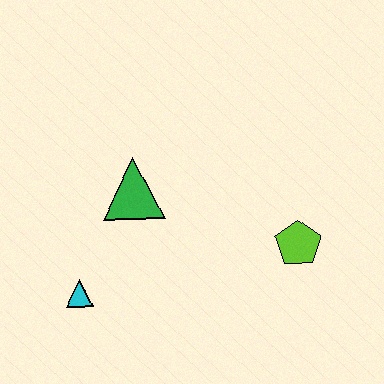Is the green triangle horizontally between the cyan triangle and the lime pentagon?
Yes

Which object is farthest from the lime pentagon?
The cyan triangle is farthest from the lime pentagon.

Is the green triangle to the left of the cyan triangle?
No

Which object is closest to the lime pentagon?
The green triangle is closest to the lime pentagon.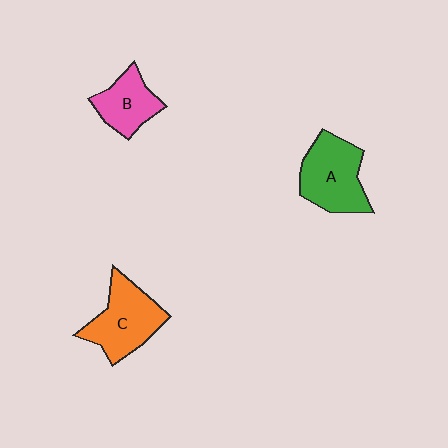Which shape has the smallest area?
Shape B (pink).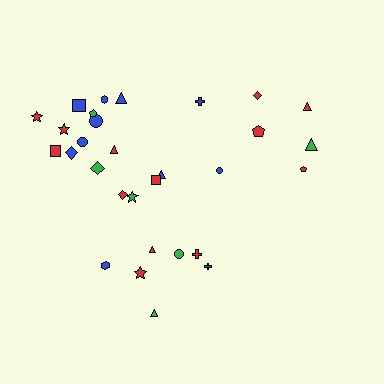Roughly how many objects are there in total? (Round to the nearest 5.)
Roughly 30 objects in total.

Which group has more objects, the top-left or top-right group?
The top-left group.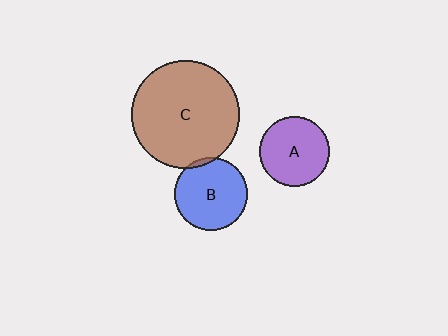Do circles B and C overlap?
Yes.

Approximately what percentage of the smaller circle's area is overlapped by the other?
Approximately 5%.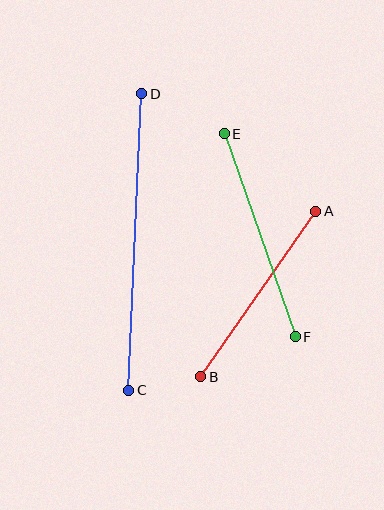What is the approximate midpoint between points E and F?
The midpoint is at approximately (260, 235) pixels.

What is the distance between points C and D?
The distance is approximately 297 pixels.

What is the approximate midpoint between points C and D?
The midpoint is at approximately (135, 242) pixels.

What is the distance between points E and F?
The distance is approximately 215 pixels.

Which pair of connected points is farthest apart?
Points C and D are farthest apart.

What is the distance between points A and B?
The distance is approximately 202 pixels.